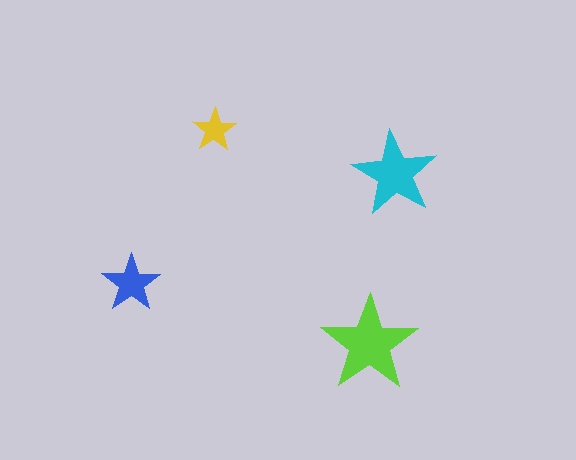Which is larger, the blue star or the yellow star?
The blue one.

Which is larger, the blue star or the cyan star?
The cyan one.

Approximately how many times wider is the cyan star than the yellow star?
About 2 times wider.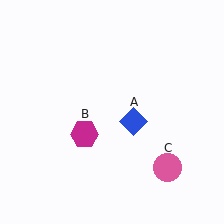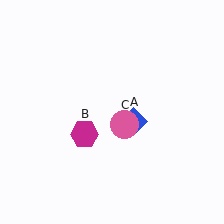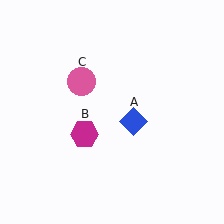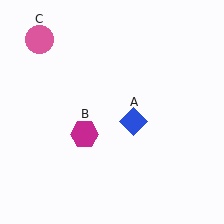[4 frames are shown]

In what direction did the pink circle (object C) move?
The pink circle (object C) moved up and to the left.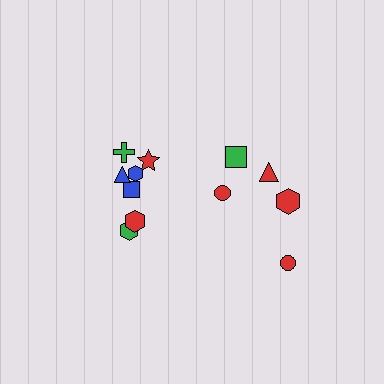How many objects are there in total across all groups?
There are 12 objects.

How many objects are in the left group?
There are 7 objects.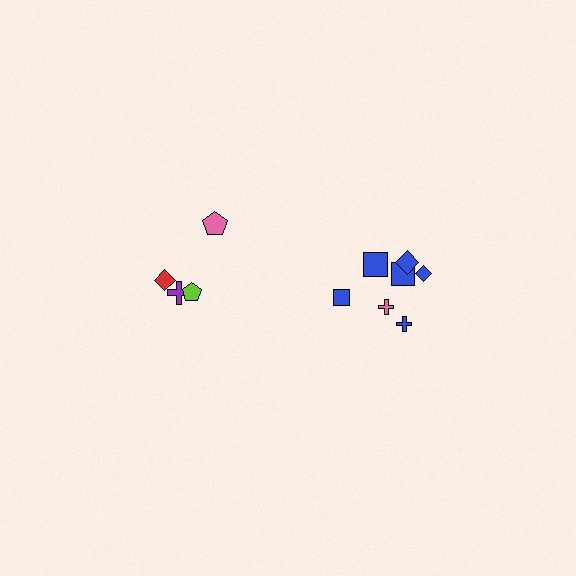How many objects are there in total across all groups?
There are 11 objects.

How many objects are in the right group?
There are 7 objects.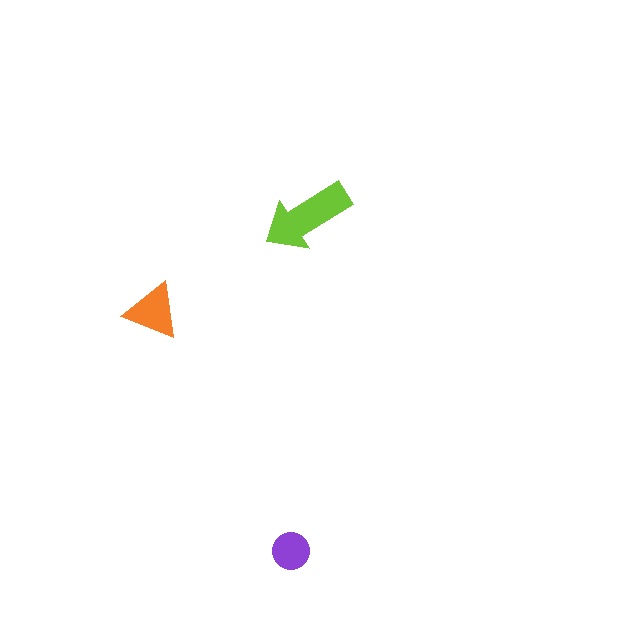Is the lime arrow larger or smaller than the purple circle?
Larger.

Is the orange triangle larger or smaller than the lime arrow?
Smaller.